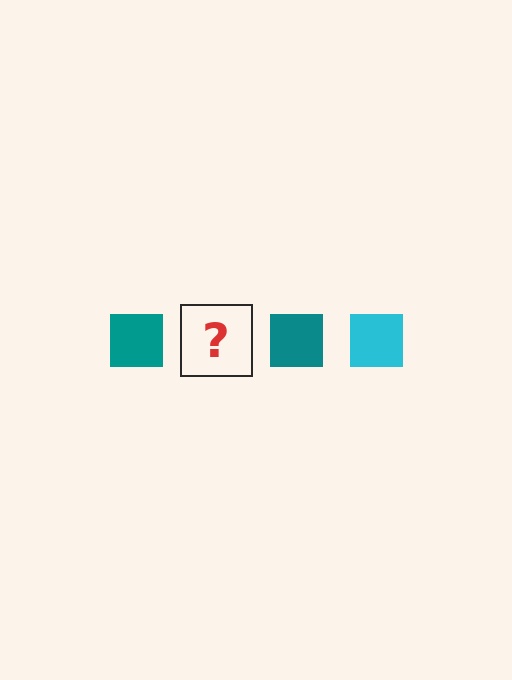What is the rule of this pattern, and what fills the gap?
The rule is that the pattern cycles through teal, cyan squares. The gap should be filled with a cyan square.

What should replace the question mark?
The question mark should be replaced with a cyan square.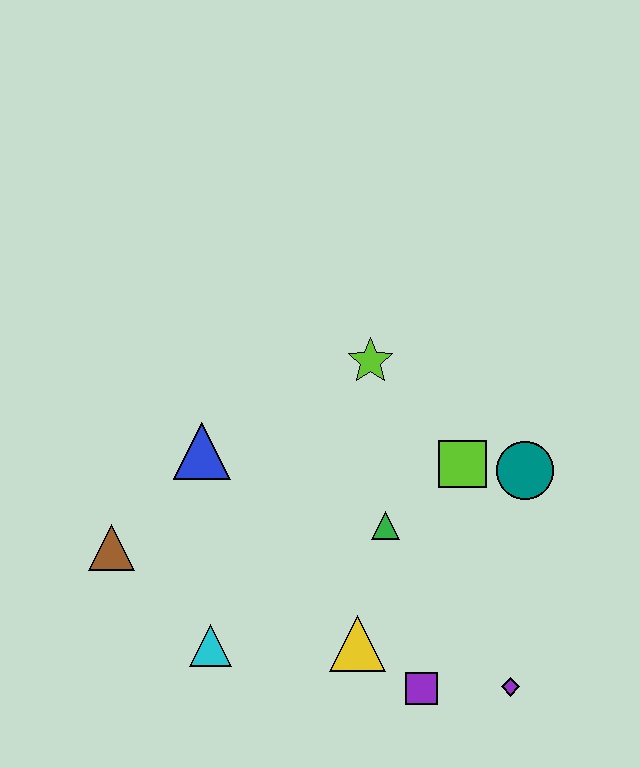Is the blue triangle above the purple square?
Yes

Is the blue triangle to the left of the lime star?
Yes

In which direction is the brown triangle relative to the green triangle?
The brown triangle is to the left of the green triangle.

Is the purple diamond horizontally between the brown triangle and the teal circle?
Yes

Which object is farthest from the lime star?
The purple diamond is farthest from the lime star.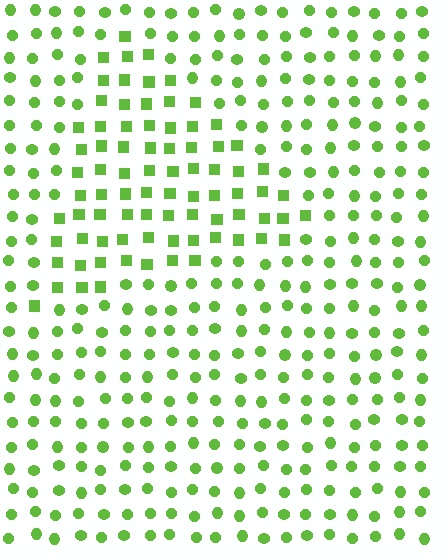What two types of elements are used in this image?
The image uses squares inside the triangle region and circles outside it.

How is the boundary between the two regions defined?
The boundary is defined by a change in element shape: squares inside vs. circles outside. All elements share the same color and spacing.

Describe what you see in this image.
The image is filled with small lime elements arranged in a uniform grid. A triangle-shaped region contains squares, while the surrounding area contains circles. The boundary is defined purely by the change in element shape.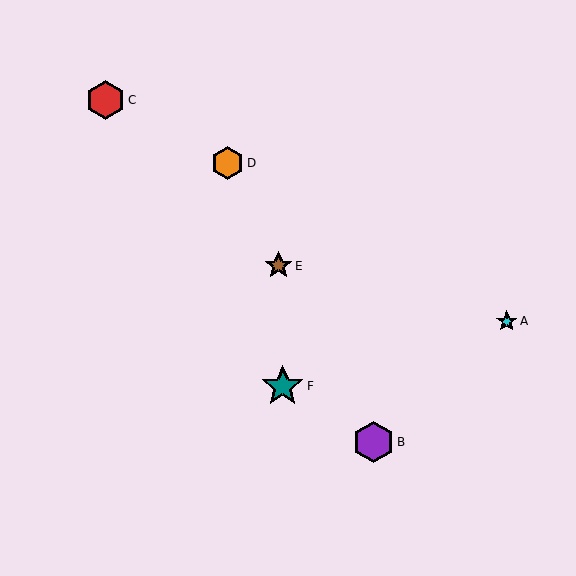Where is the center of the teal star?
The center of the teal star is at (283, 386).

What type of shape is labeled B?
Shape B is a purple hexagon.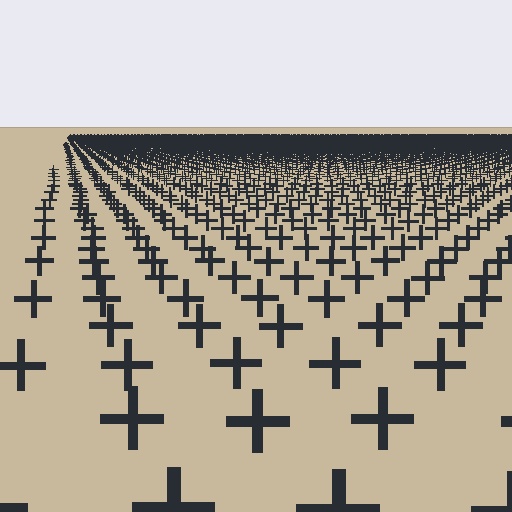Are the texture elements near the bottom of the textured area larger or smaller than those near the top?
Larger. Near the bottom, elements are closer to the viewer and appear at a bigger on-screen size.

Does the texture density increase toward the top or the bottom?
Density increases toward the top.